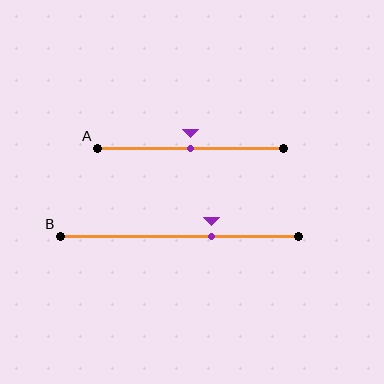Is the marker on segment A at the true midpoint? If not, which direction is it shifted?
Yes, the marker on segment A is at the true midpoint.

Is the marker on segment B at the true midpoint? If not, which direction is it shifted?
No, the marker on segment B is shifted to the right by about 14% of the segment length.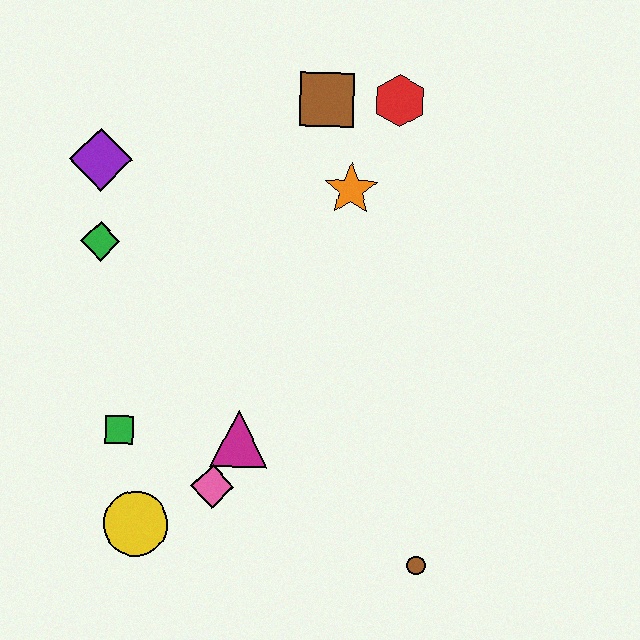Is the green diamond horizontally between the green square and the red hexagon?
No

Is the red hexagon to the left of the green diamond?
No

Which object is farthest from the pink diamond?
The red hexagon is farthest from the pink diamond.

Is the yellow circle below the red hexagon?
Yes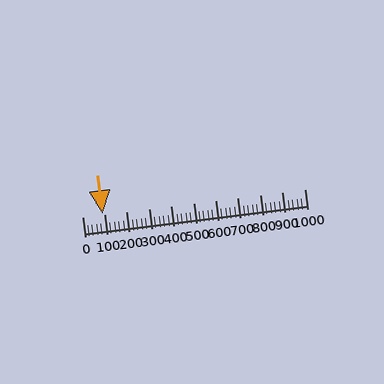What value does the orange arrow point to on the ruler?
The orange arrow points to approximately 91.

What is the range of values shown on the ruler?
The ruler shows values from 0 to 1000.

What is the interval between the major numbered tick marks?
The major tick marks are spaced 100 units apart.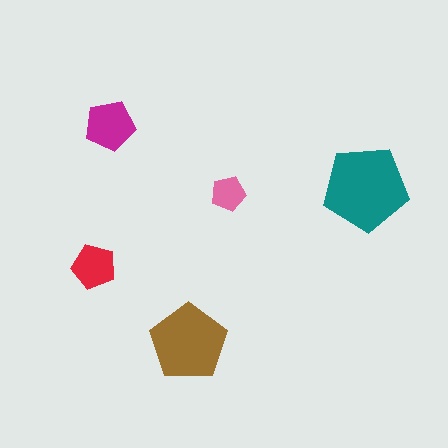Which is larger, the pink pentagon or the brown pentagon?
The brown one.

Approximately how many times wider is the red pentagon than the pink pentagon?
About 1.5 times wider.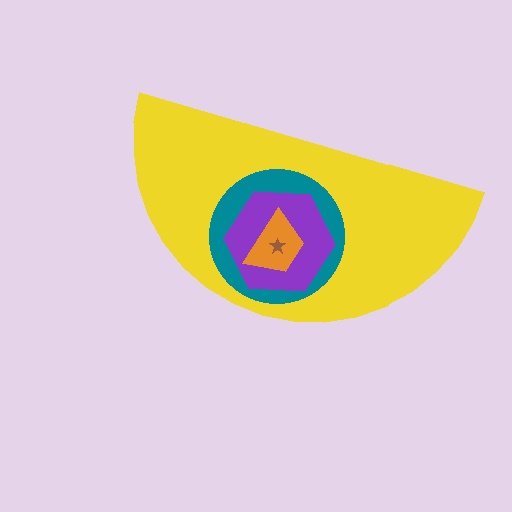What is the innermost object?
The brown star.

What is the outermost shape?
The yellow semicircle.